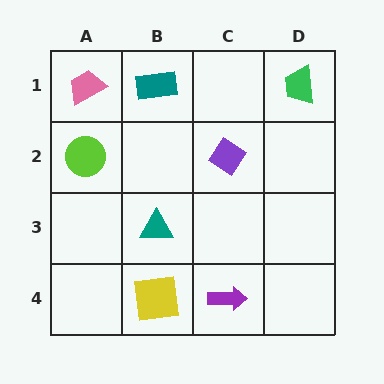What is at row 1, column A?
A pink trapezoid.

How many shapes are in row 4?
2 shapes.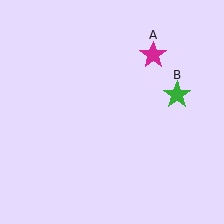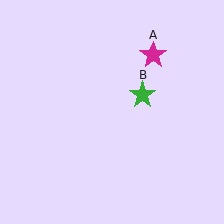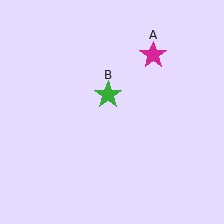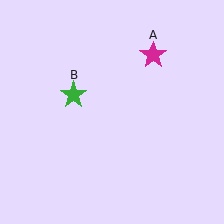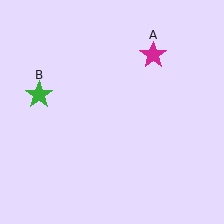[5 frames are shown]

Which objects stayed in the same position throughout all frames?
Magenta star (object A) remained stationary.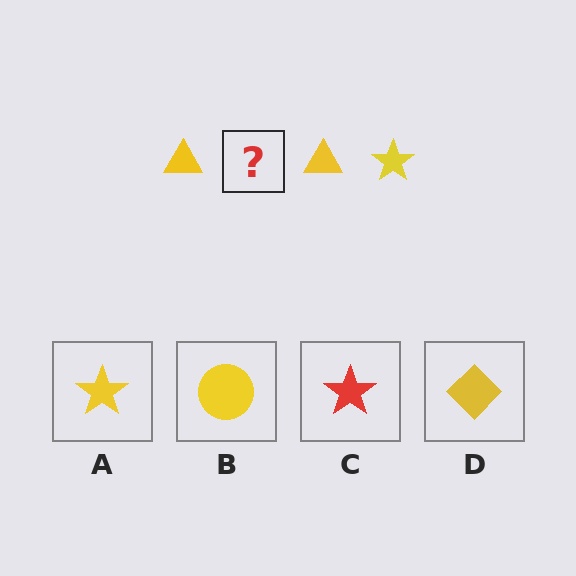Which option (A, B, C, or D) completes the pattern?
A.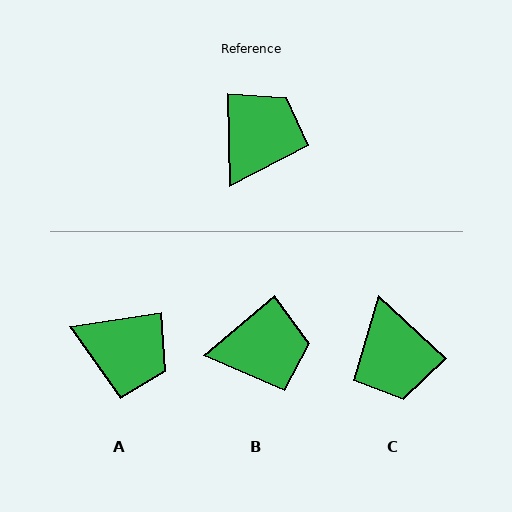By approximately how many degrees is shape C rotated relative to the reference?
Approximately 134 degrees clockwise.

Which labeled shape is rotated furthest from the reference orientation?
C, about 134 degrees away.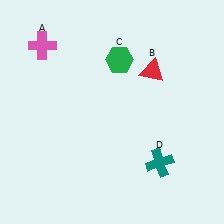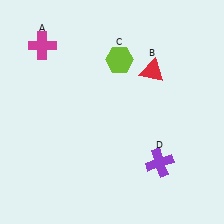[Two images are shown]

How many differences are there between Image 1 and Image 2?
There are 3 differences between the two images.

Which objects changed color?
A changed from pink to magenta. C changed from green to lime. D changed from teal to purple.